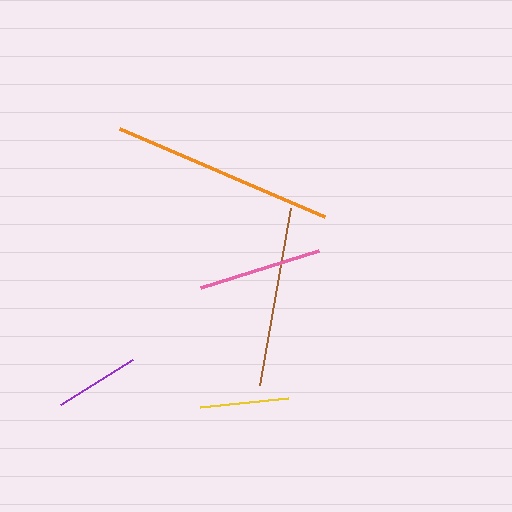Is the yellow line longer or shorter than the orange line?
The orange line is longer than the yellow line.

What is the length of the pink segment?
The pink segment is approximately 124 pixels long.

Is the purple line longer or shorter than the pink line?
The pink line is longer than the purple line.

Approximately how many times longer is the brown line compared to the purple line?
The brown line is approximately 2.1 times the length of the purple line.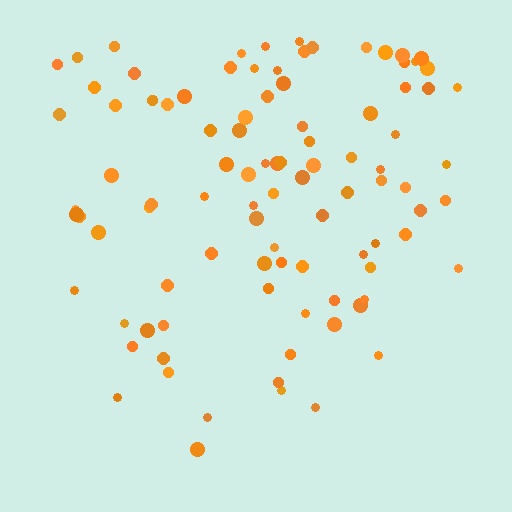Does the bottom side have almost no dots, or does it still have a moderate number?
Still a moderate number, just noticeably fewer than the top.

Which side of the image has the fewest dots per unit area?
The bottom.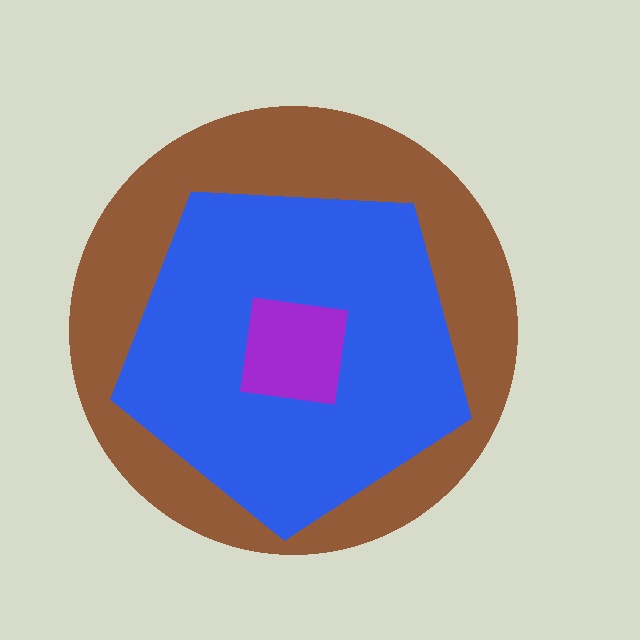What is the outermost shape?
The brown circle.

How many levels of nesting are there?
3.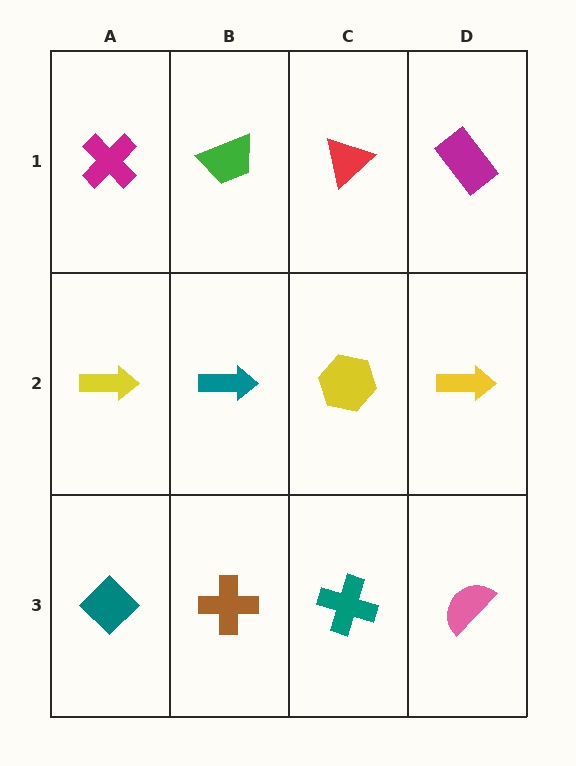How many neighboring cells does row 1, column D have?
2.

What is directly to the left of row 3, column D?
A teal cross.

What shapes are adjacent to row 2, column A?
A magenta cross (row 1, column A), a teal diamond (row 3, column A), a teal arrow (row 2, column B).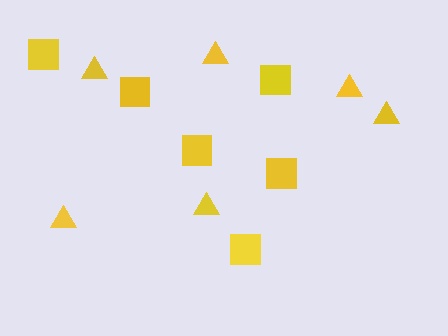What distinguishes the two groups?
There are 2 groups: one group of triangles (6) and one group of squares (6).